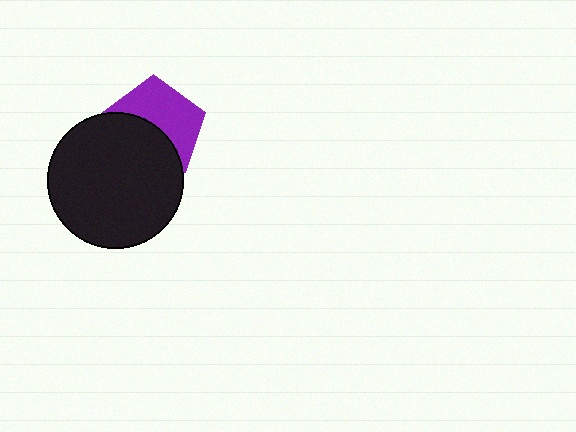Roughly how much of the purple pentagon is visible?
About half of it is visible (roughly 52%).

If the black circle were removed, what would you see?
You would see the complete purple pentagon.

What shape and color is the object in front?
The object in front is a black circle.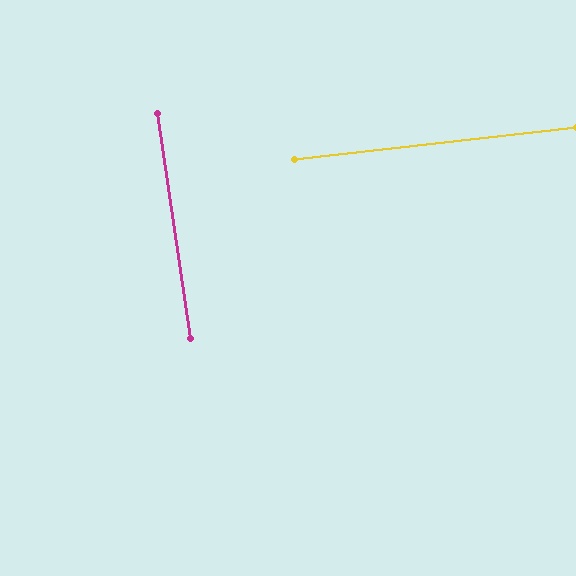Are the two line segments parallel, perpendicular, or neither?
Perpendicular — they meet at approximately 88°.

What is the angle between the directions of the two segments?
Approximately 88 degrees.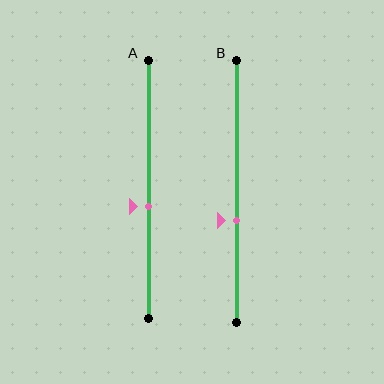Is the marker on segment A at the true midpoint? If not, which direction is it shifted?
No, the marker on segment A is shifted downward by about 6% of the segment length.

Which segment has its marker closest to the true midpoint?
Segment A has its marker closest to the true midpoint.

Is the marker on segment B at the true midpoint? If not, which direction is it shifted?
No, the marker on segment B is shifted downward by about 11% of the segment length.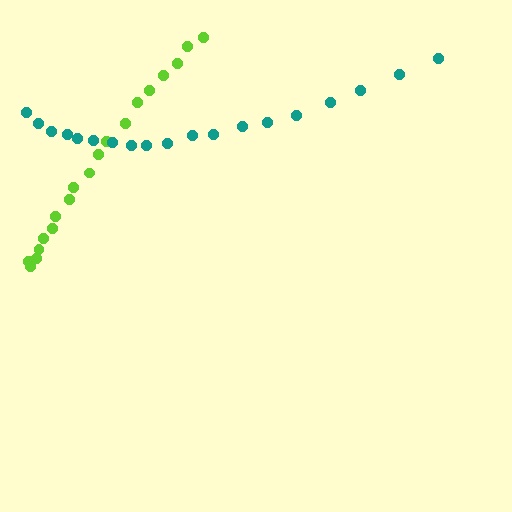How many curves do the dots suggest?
There are 2 distinct paths.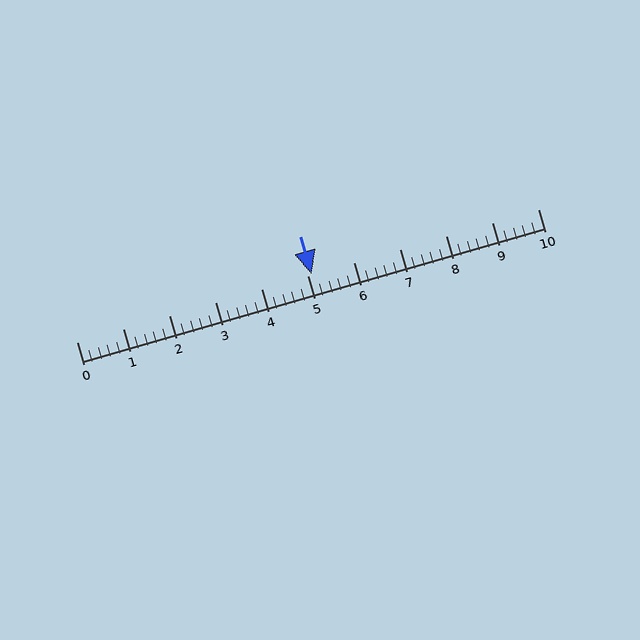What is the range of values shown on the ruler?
The ruler shows values from 0 to 10.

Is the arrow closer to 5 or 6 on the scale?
The arrow is closer to 5.